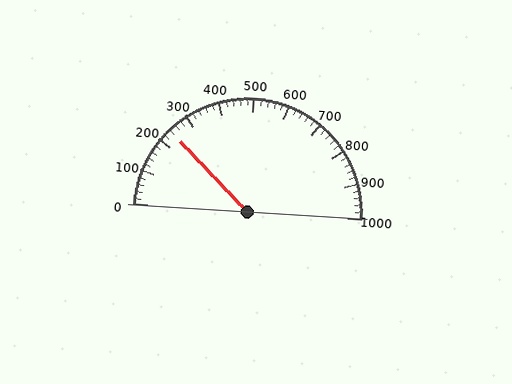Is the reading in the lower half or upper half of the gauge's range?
The reading is in the lower half of the range (0 to 1000).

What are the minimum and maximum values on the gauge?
The gauge ranges from 0 to 1000.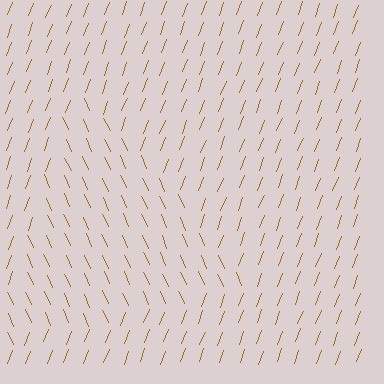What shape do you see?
I see a triangle.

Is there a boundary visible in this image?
Yes, there is a texture boundary formed by a change in line orientation.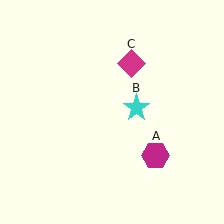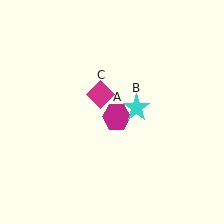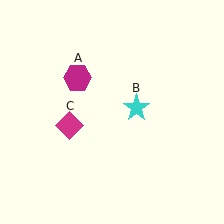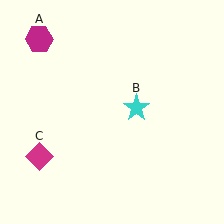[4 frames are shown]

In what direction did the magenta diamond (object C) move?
The magenta diamond (object C) moved down and to the left.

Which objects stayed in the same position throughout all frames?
Cyan star (object B) remained stationary.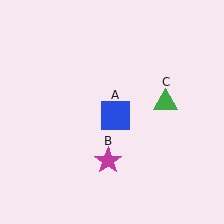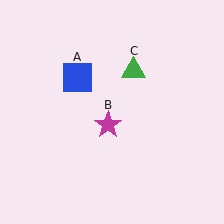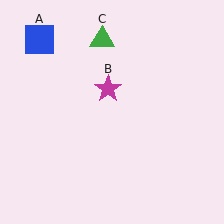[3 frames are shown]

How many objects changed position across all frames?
3 objects changed position: blue square (object A), magenta star (object B), green triangle (object C).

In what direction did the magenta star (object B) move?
The magenta star (object B) moved up.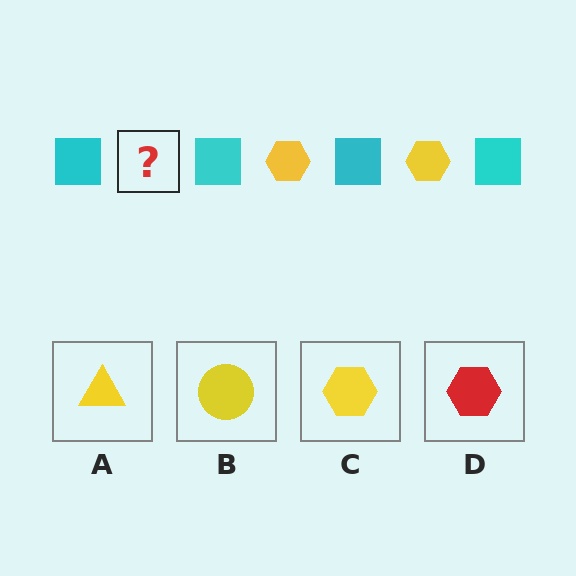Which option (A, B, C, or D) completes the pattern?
C.